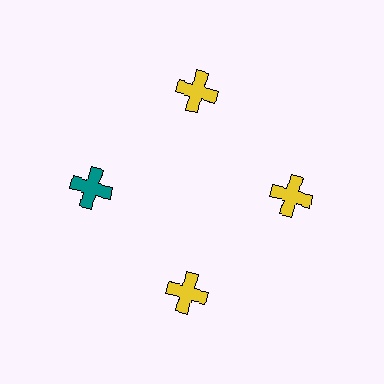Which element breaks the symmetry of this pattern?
The teal cross at roughly the 9 o'clock position breaks the symmetry. All other shapes are yellow crosses.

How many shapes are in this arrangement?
There are 4 shapes arranged in a ring pattern.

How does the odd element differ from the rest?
It has a different color: teal instead of yellow.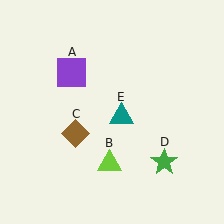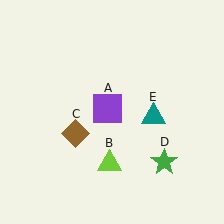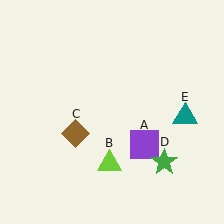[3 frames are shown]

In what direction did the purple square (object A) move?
The purple square (object A) moved down and to the right.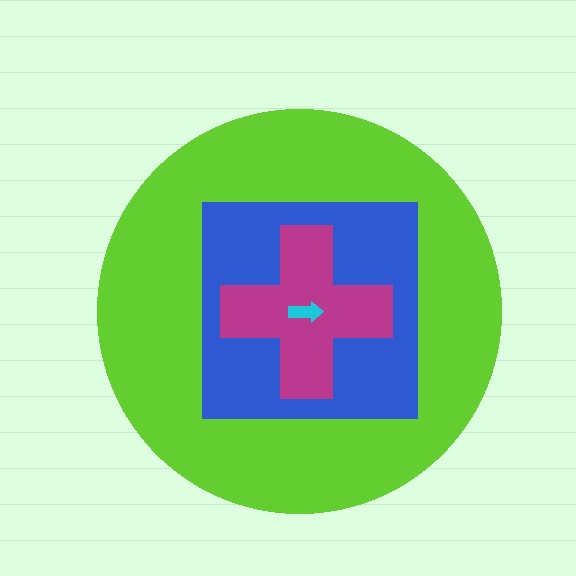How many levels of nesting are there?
4.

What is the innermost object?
The cyan arrow.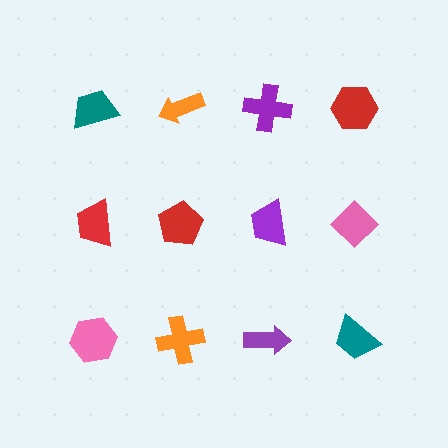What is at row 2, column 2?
A red pentagon.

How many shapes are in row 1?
4 shapes.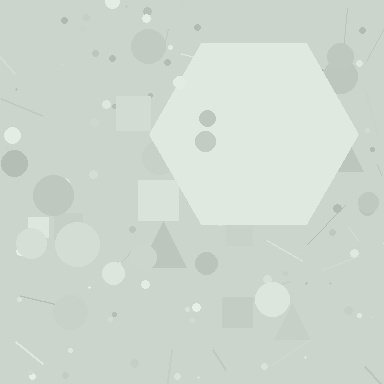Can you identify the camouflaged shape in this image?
The camouflaged shape is a hexagon.